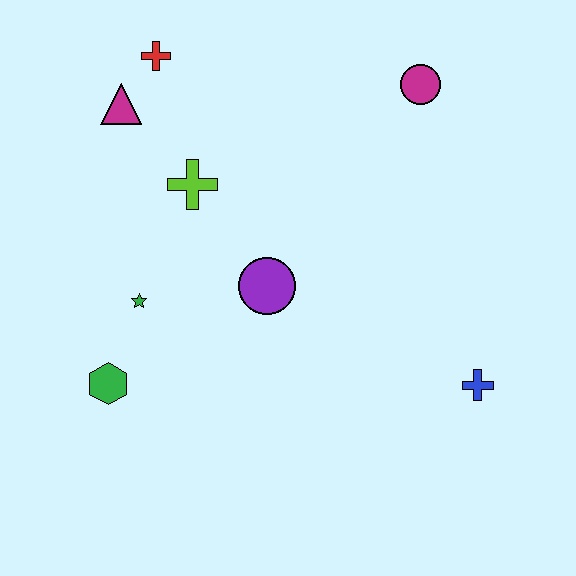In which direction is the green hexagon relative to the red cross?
The green hexagon is below the red cross.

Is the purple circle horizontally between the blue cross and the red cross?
Yes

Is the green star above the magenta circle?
No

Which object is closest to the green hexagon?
The green star is closest to the green hexagon.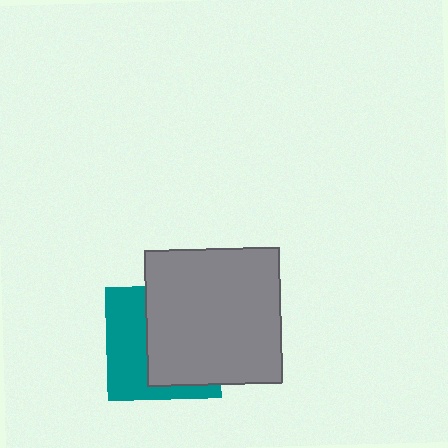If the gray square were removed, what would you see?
You would see the complete teal square.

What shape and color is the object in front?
The object in front is a gray square.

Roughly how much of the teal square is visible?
A small part of it is visible (roughly 42%).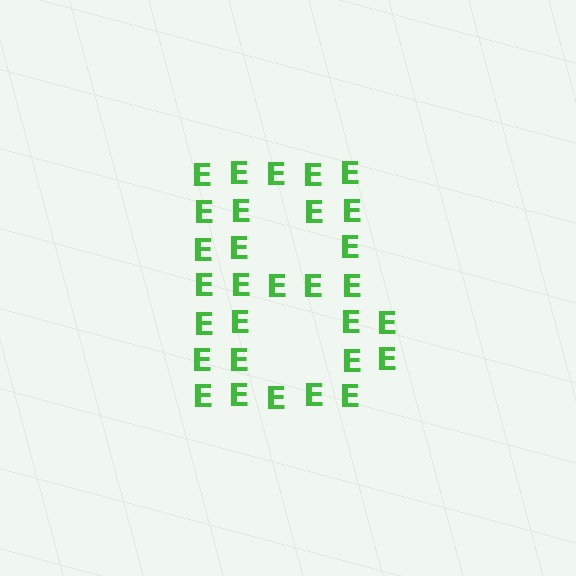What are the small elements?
The small elements are letter E's.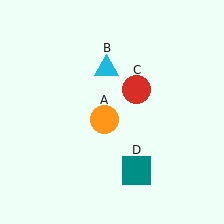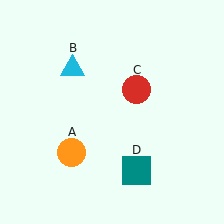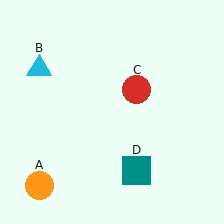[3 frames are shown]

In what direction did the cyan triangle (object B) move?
The cyan triangle (object B) moved left.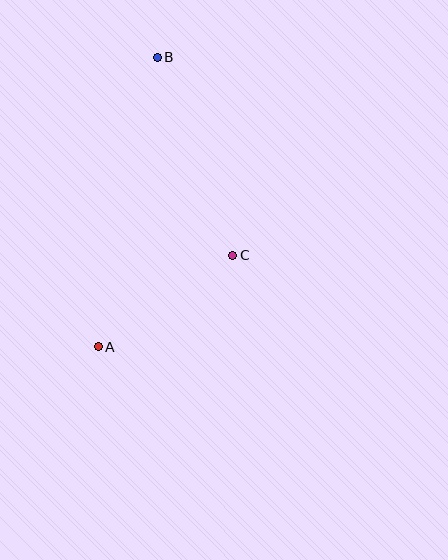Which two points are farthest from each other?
Points A and B are farthest from each other.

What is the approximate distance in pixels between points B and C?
The distance between B and C is approximately 212 pixels.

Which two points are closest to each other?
Points A and C are closest to each other.